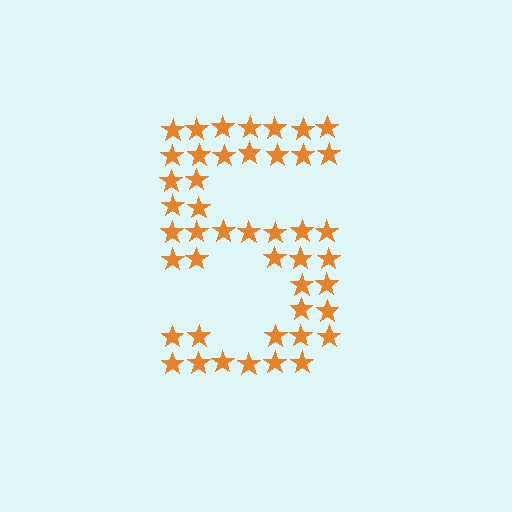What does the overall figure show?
The overall figure shows the digit 5.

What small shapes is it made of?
It is made of small stars.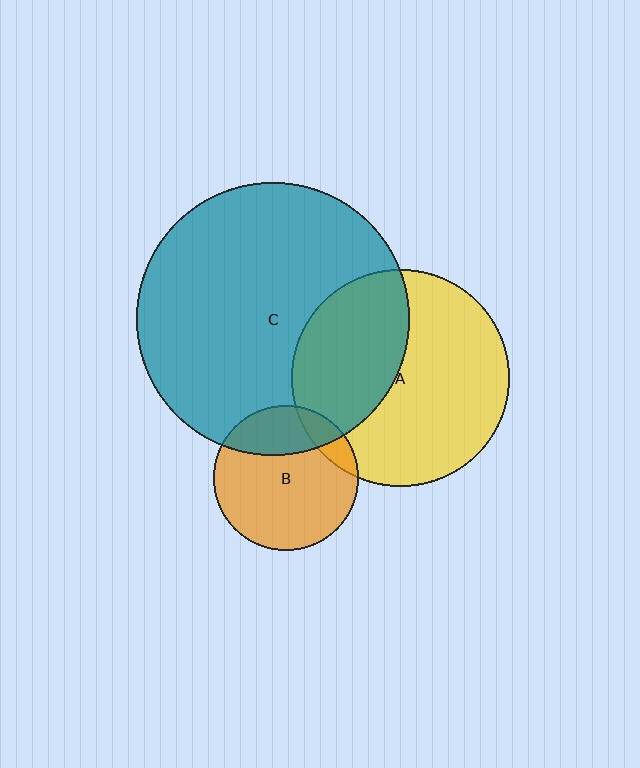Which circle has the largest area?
Circle C (teal).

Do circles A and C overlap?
Yes.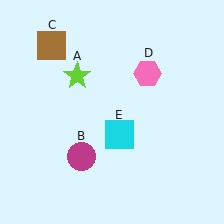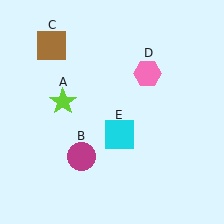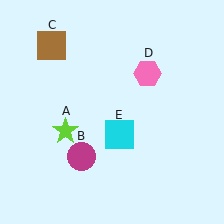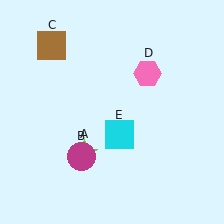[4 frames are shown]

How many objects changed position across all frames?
1 object changed position: lime star (object A).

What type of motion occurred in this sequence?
The lime star (object A) rotated counterclockwise around the center of the scene.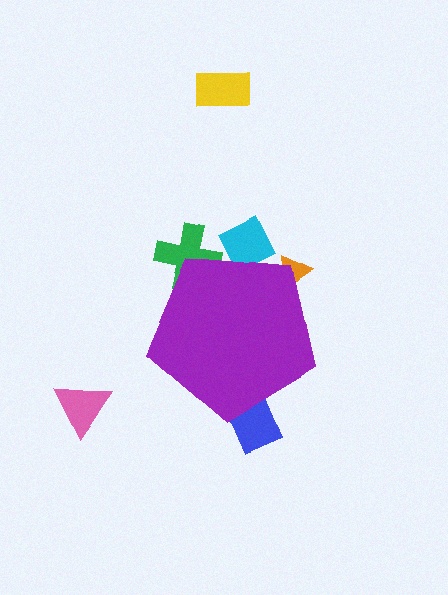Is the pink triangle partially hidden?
No, the pink triangle is fully visible.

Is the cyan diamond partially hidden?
Yes, the cyan diamond is partially hidden behind the purple pentagon.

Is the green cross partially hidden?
Yes, the green cross is partially hidden behind the purple pentagon.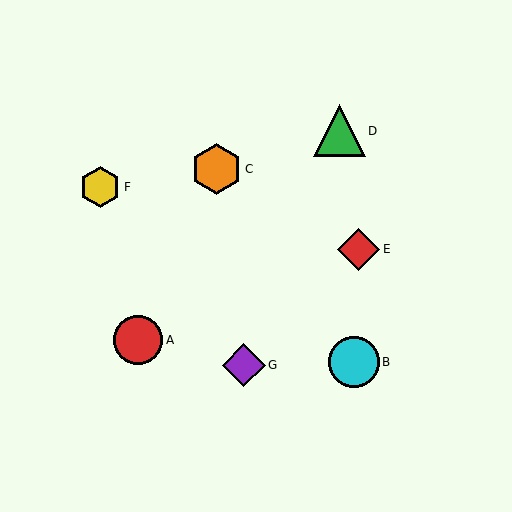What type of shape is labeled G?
Shape G is a purple diamond.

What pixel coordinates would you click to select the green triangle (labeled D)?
Click at (339, 131) to select the green triangle D.